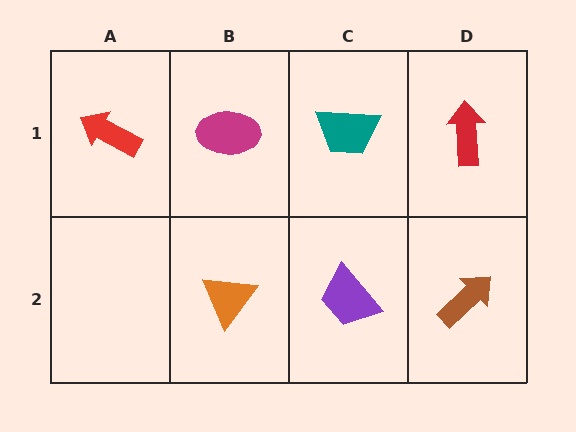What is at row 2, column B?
An orange triangle.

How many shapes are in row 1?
4 shapes.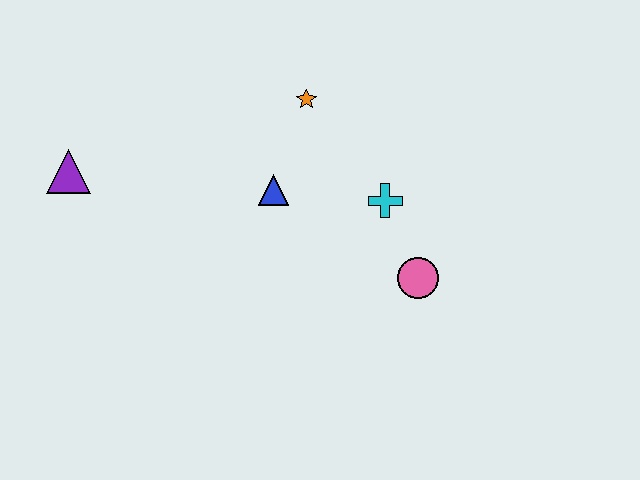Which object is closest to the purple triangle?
The blue triangle is closest to the purple triangle.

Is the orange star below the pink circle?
No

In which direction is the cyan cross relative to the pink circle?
The cyan cross is above the pink circle.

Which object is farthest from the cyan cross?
The purple triangle is farthest from the cyan cross.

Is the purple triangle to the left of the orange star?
Yes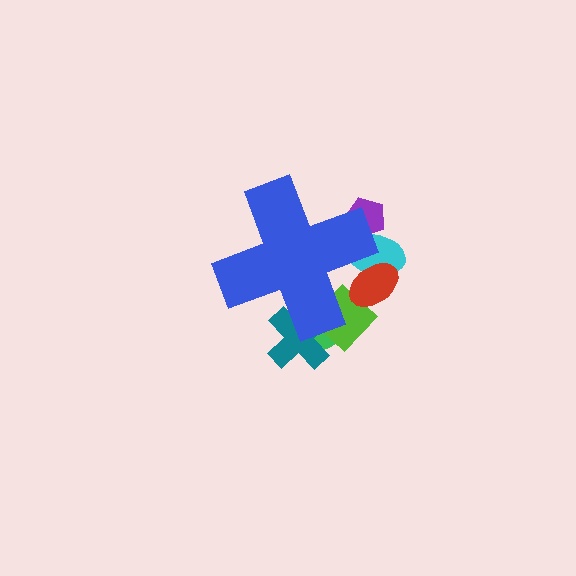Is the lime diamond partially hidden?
Yes, the lime diamond is partially hidden behind the blue cross.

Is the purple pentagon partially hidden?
Yes, the purple pentagon is partially hidden behind the blue cross.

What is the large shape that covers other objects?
A blue cross.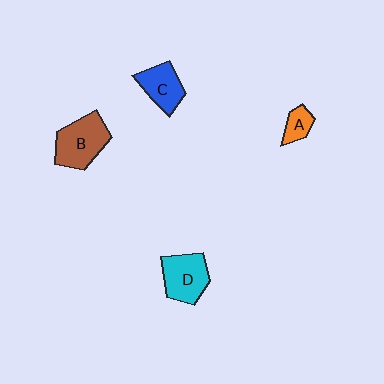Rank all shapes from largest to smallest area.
From largest to smallest: B (brown), D (cyan), C (blue), A (orange).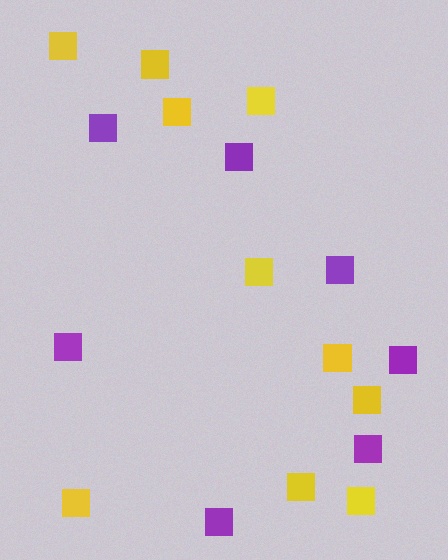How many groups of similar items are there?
There are 2 groups: one group of yellow squares (10) and one group of purple squares (7).